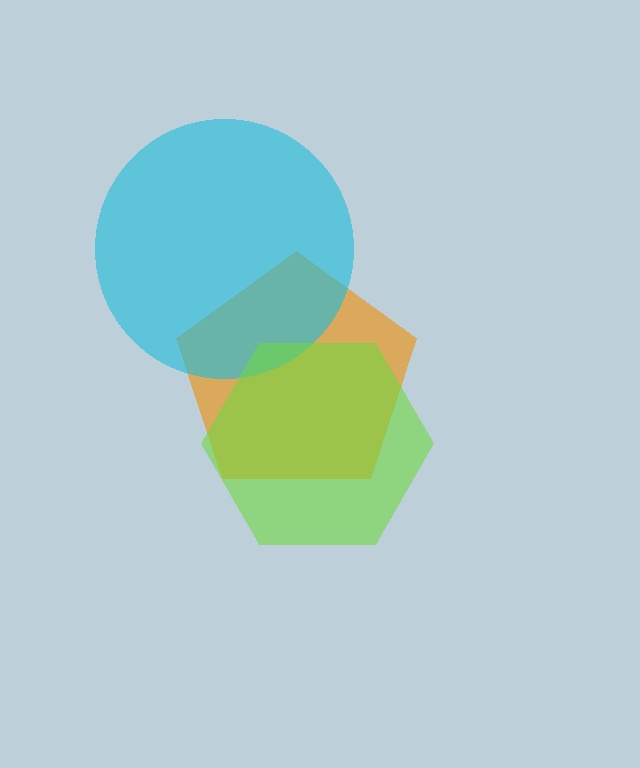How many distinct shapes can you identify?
There are 3 distinct shapes: an orange pentagon, a cyan circle, a lime hexagon.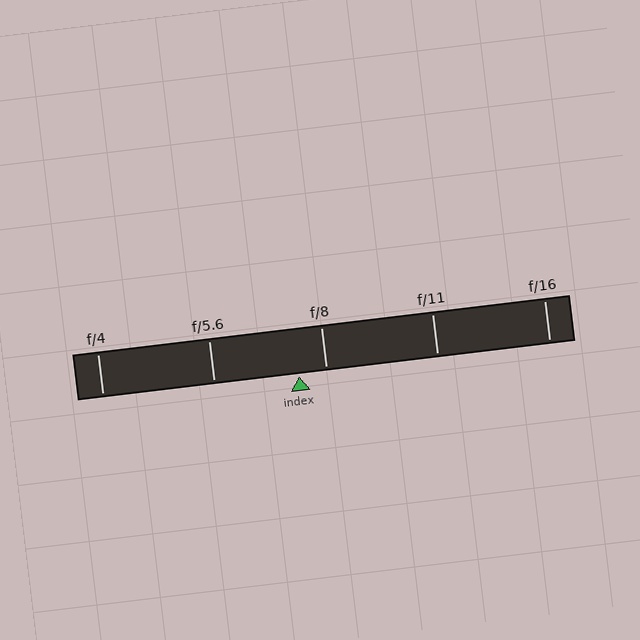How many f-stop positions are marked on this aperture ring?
There are 5 f-stop positions marked.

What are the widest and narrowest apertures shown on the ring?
The widest aperture shown is f/4 and the narrowest is f/16.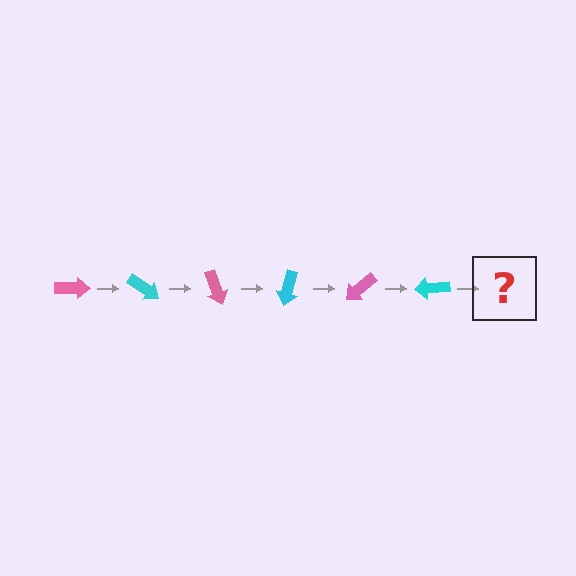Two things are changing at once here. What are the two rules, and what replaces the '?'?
The two rules are that it rotates 35 degrees each step and the color cycles through pink and cyan. The '?' should be a pink arrow, rotated 210 degrees from the start.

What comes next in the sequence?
The next element should be a pink arrow, rotated 210 degrees from the start.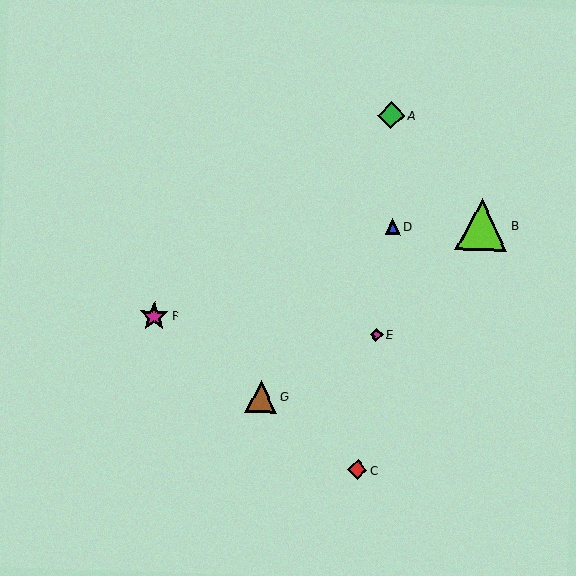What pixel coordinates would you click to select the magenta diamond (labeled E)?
Click at (376, 335) to select the magenta diamond E.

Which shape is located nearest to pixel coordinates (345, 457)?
The red diamond (labeled C) at (358, 470) is nearest to that location.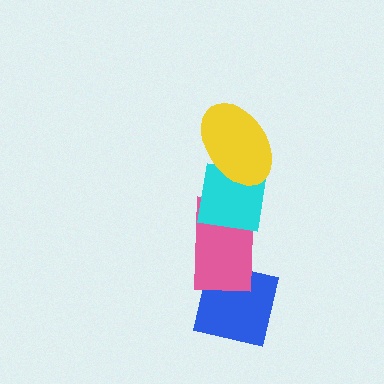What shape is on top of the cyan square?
The yellow ellipse is on top of the cyan square.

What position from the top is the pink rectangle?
The pink rectangle is 3rd from the top.